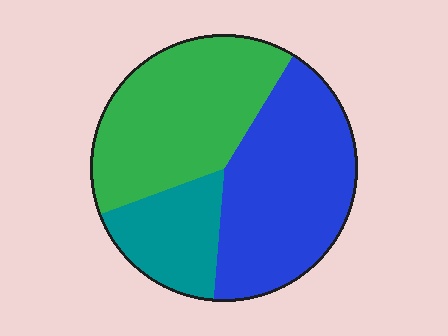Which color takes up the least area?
Teal, at roughly 20%.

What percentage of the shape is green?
Green covers roughly 40% of the shape.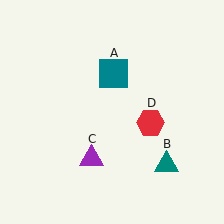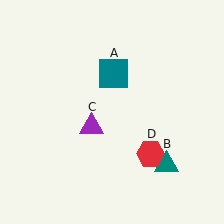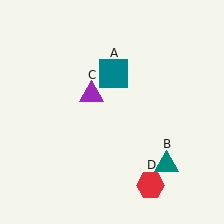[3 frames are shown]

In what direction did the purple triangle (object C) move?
The purple triangle (object C) moved up.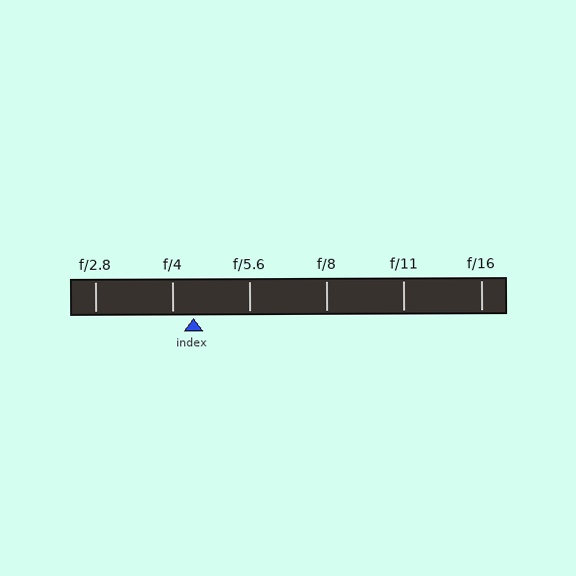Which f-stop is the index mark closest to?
The index mark is closest to f/4.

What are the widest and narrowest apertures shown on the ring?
The widest aperture shown is f/2.8 and the narrowest is f/16.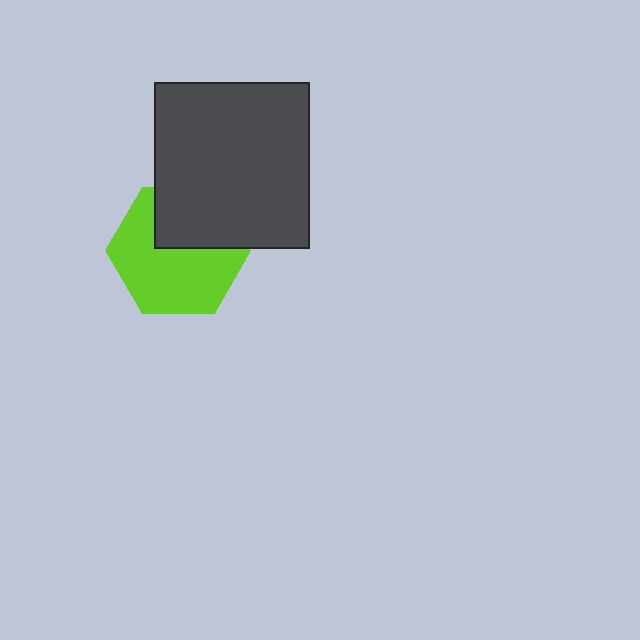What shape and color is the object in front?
The object in front is a dark gray rectangle.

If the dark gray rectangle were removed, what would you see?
You would see the complete lime hexagon.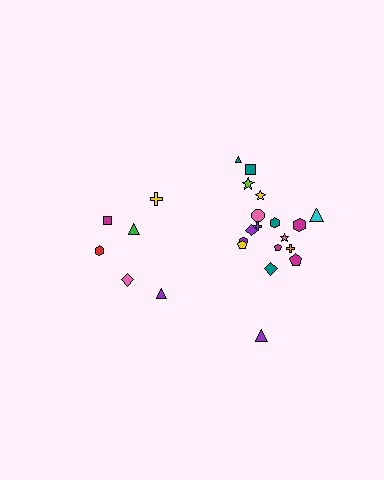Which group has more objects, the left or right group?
The right group.